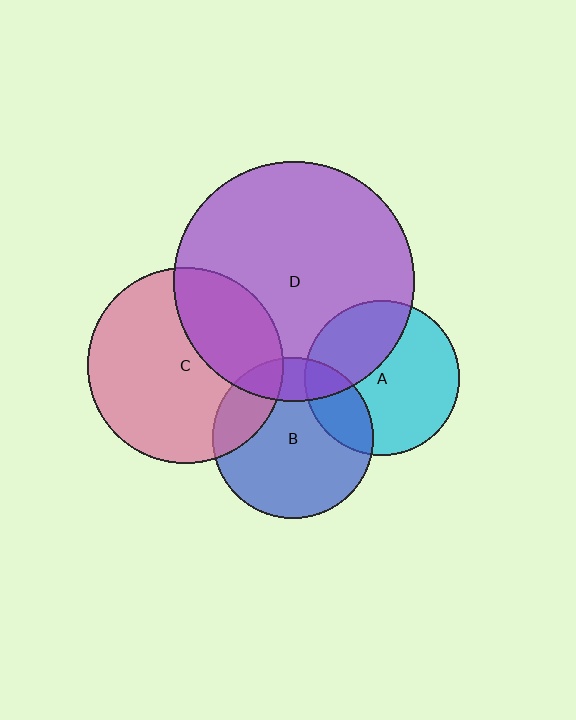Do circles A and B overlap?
Yes.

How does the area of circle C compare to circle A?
Approximately 1.6 times.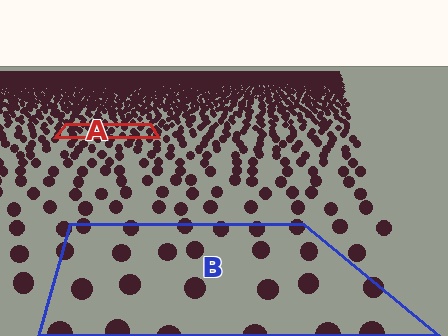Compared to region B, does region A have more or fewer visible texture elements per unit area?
Region A has more texture elements per unit area — they are packed more densely because it is farther away.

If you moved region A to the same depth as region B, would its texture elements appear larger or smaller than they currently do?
They would appear larger. At a closer depth, the same texture elements are projected at a bigger on-screen size.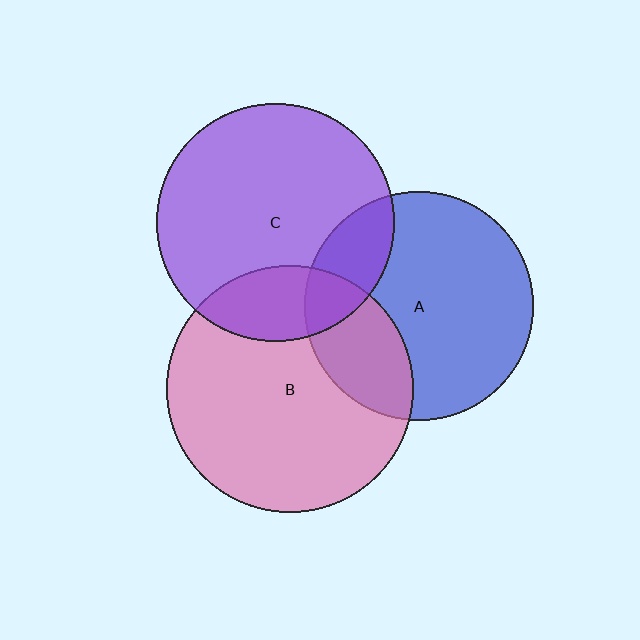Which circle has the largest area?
Circle B (pink).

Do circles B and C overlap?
Yes.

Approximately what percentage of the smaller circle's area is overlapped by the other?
Approximately 20%.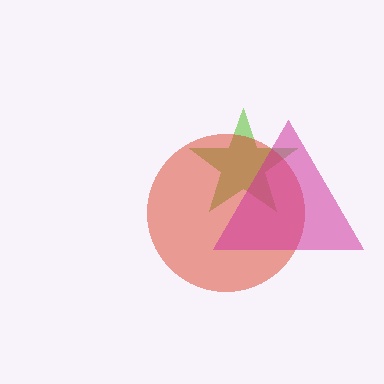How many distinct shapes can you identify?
There are 3 distinct shapes: a lime star, a red circle, a magenta triangle.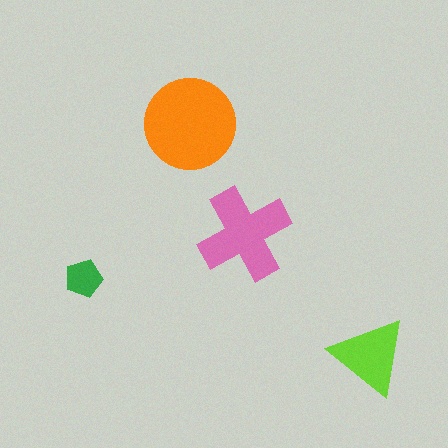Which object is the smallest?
The green pentagon.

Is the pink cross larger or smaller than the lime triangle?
Larger.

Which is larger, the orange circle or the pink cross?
The orange circle.